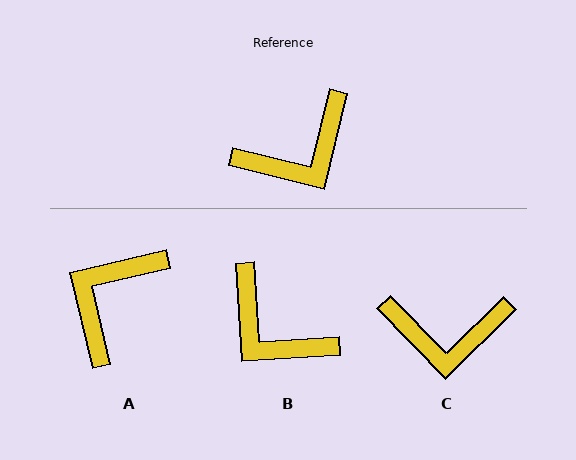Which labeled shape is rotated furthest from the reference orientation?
A, about 153 degrees away.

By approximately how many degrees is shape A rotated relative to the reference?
Approximately 153 degrees clockwise.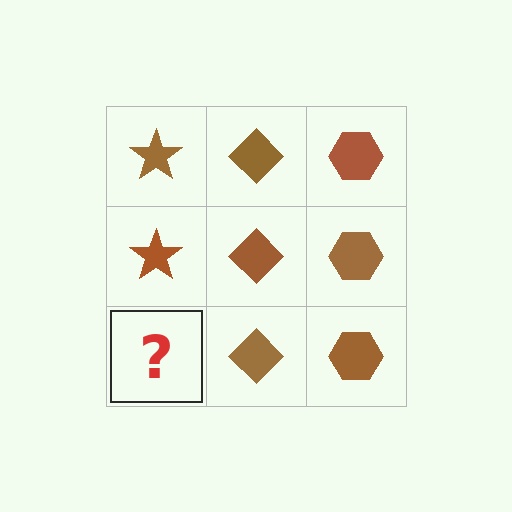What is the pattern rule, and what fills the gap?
The rule is that each column has a consistent shape. The gap should be filled with a brown star.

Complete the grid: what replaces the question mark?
The question mark should be replaced with a brown star.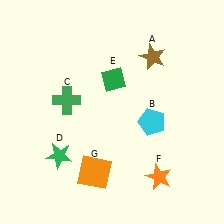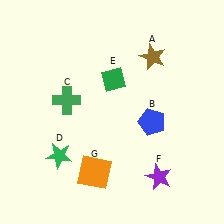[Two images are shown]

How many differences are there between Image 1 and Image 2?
There are 2 differences between the two images.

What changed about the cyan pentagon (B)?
In Image 1, B is cyan. In Image 2, it changed to blue.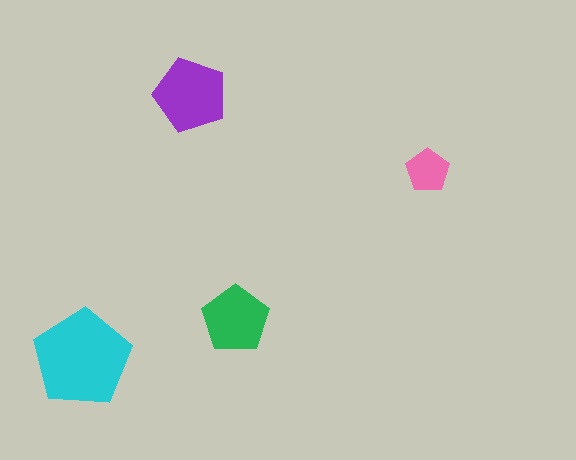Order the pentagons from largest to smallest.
the cyan one, the purple one, the green one, the pink one.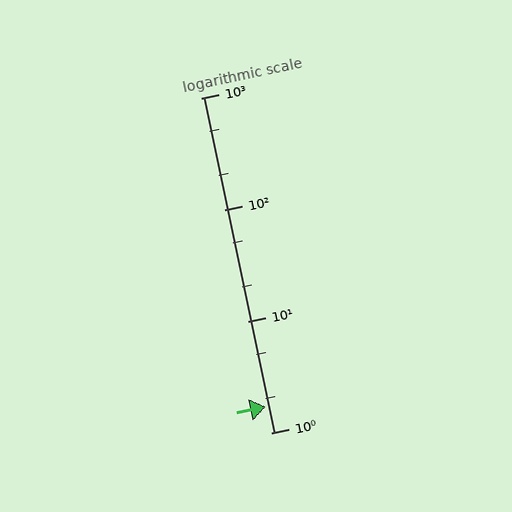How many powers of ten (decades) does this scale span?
The scale spans 3 decades, from 1 to 1000.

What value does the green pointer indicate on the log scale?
The pointer indicates approximately 1.7.